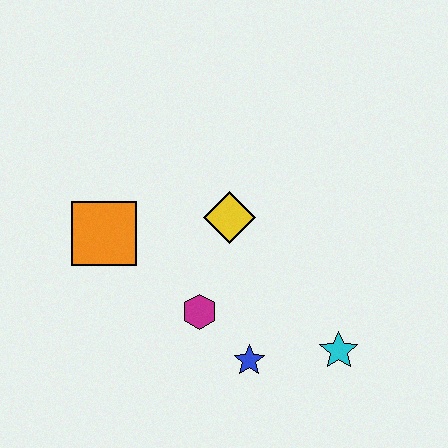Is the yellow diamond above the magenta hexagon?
Yes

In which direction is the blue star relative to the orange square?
The blue star is to the right of the orange square.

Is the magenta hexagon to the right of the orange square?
Yes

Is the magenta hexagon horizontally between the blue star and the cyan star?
No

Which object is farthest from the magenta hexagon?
The cyan star is farthest from the magenta hexagon.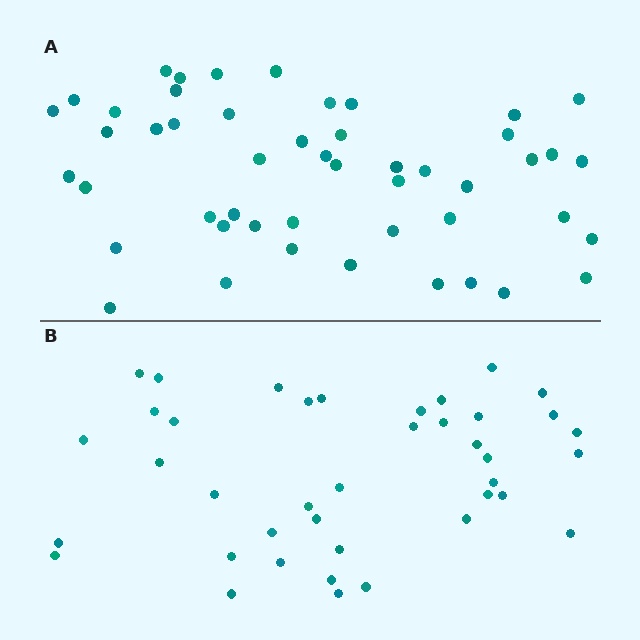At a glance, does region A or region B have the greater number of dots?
Region A (the top region) has more dots.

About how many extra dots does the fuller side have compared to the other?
Region A has roughly 8 or so more dots than region B.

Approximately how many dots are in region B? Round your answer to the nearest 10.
About 40 dots.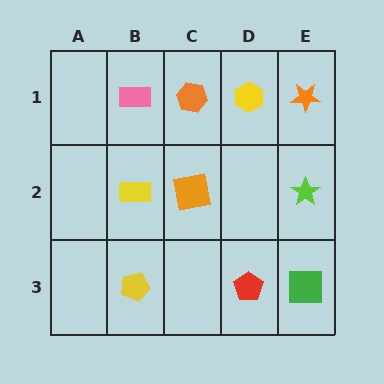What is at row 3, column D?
A red pentagon.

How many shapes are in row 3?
3 shapes.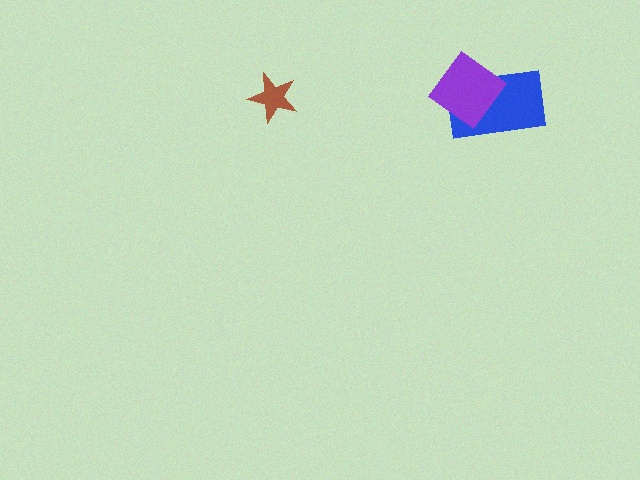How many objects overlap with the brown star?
0 objects overlap with the brown star.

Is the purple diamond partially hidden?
No, no other shape covers it.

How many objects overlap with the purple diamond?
1 object overlaps with the purple diamond.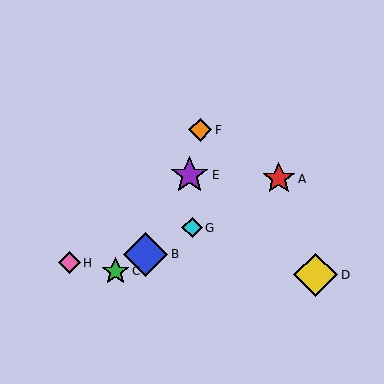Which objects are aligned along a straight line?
Objects A, B, C, G are aligned along a straight line.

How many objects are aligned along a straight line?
4 objects (A, B, C, G) are aligned along a straight line.